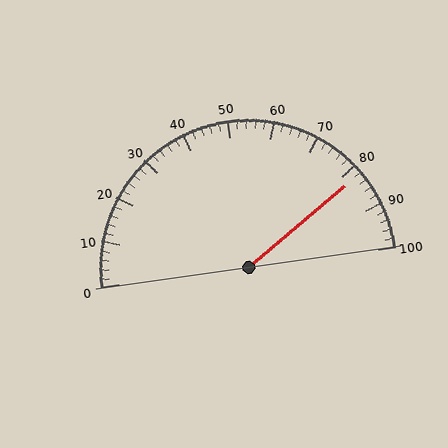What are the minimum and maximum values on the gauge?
The gauge ranges from 0 to 100.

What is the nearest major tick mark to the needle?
The nearest major tick mark is 80.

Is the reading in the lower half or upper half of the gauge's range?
The reading is in the upper half of the range (0 to 100).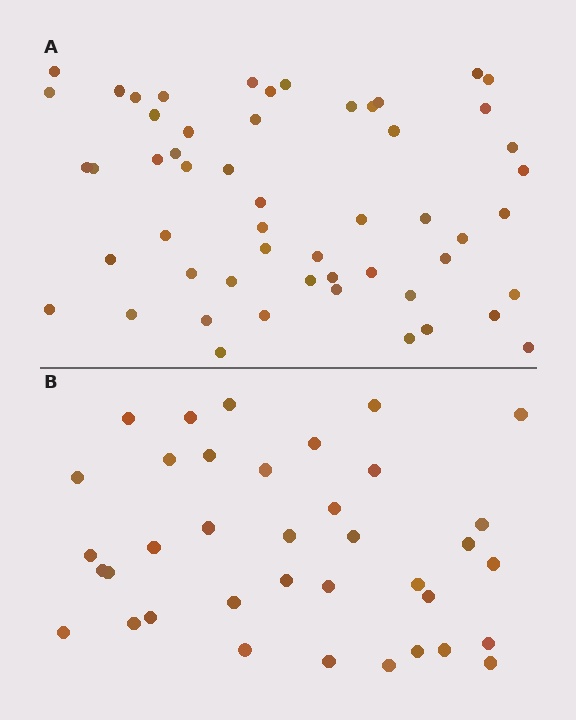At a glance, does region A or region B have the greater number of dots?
Region A (the top region) has more dots.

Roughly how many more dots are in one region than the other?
Region A has approximately 15 more dots than region B.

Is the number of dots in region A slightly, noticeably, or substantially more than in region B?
Region A has substantially more. The ratio is roughly 1.5 to 1.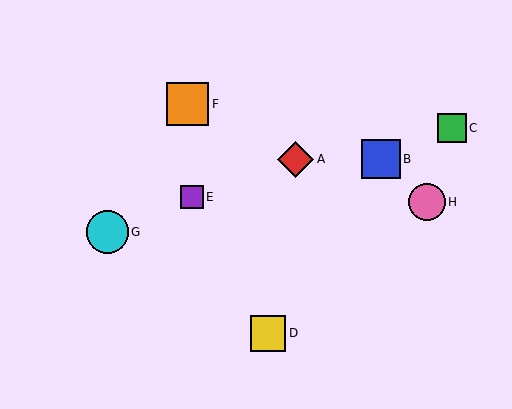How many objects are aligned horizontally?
2 objects (A, B) are aligned horizontally.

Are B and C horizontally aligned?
No, B is at y≈159 and C is at y≈128.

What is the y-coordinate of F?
Object F is at y≈104.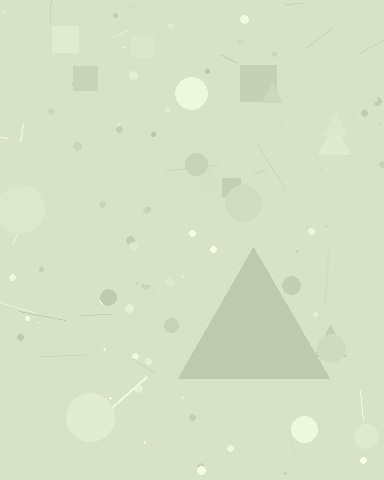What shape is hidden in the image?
A triangle is hidden in the image.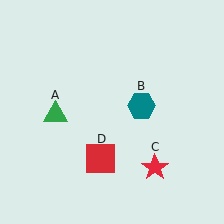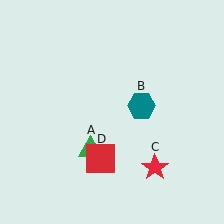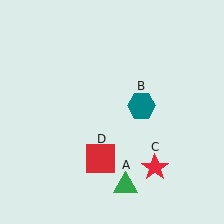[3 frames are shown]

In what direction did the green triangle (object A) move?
The green triangle (object A) moved down and to the right.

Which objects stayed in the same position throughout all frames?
Teal hexagon (object B) and red star (object C) and red square (object D) remained stationary.